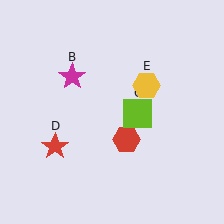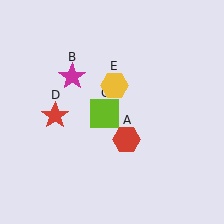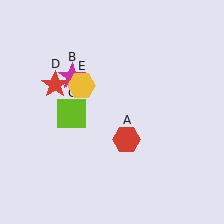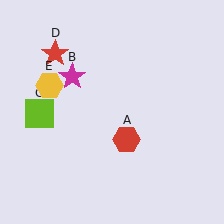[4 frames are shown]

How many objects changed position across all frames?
3 objects changed position: lime square (object C), red star (object D), yellow hexagon (object E).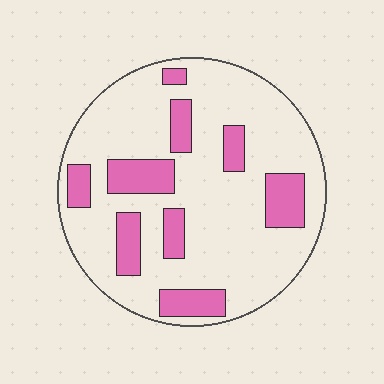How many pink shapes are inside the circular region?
9.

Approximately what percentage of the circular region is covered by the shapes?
Approximately 25%.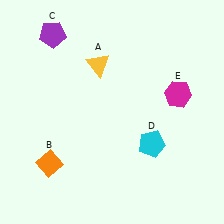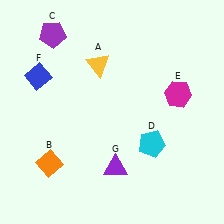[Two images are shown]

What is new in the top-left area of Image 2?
A blue diamond (F) was added in the top-left area of Image 2.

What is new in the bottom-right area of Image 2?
A purple triangle (G) was added in the bottom-right area of Image 2.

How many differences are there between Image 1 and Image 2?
There are 2 differences between the two images.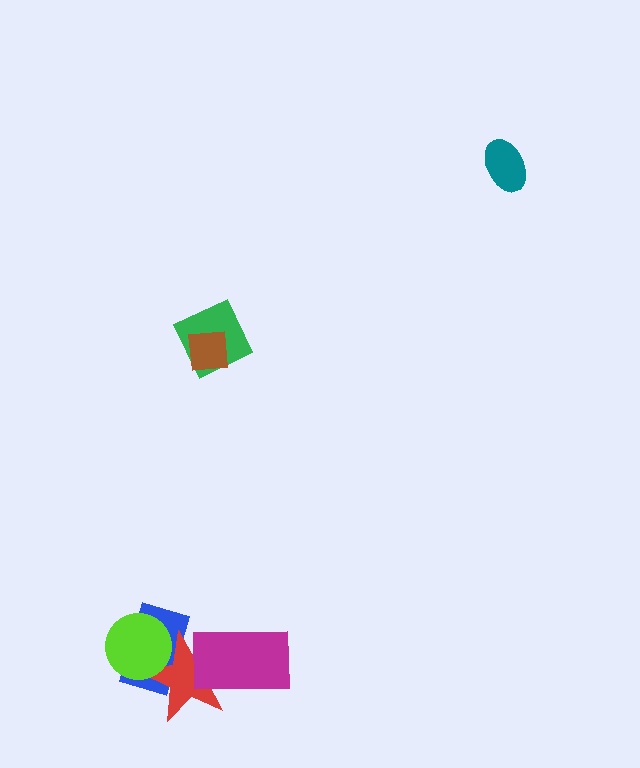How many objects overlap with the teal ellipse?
0 objects overlap with the teal ellipse.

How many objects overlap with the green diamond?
1 object overlaps with the green diamond.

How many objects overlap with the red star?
3 objects overlap with the red star.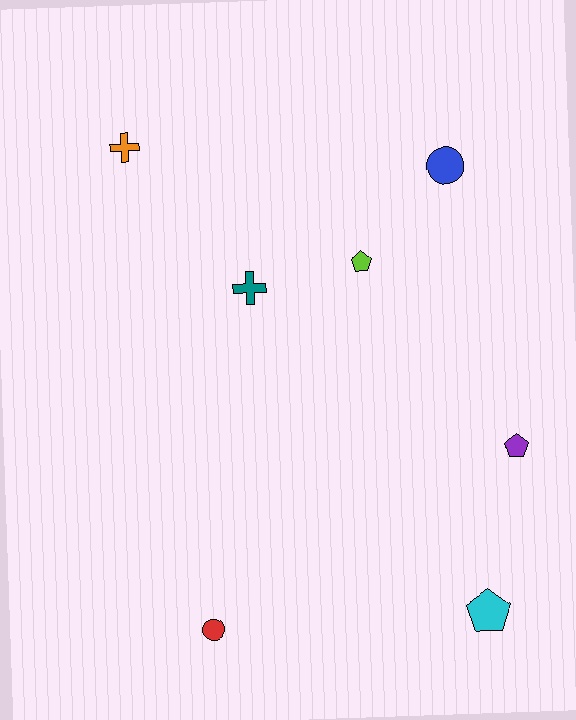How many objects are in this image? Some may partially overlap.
There are 7 objects.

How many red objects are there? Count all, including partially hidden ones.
There is 1 red object.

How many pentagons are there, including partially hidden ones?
There are 3 pentagons.